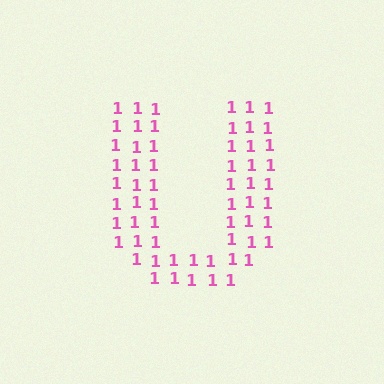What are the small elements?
The small elements are digit 1's.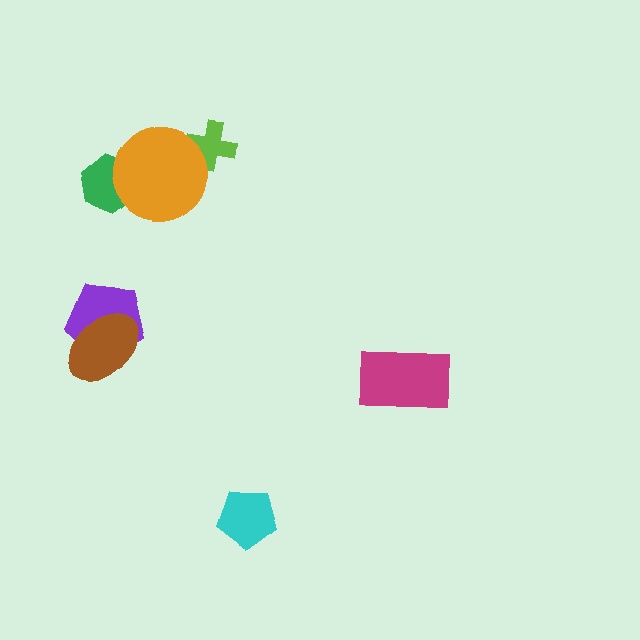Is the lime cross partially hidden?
Yes, it is partially covered by another shape.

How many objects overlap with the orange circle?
2 objects overlap with the orange circle.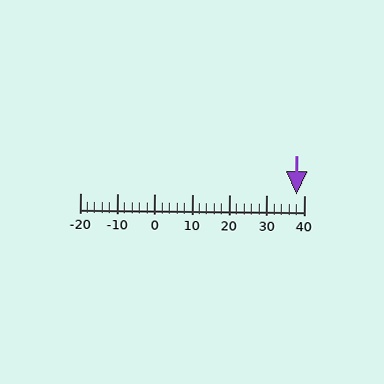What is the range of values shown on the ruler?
The ruler shows values from -20 to 40.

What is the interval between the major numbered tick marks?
The major tick marks are spaced 10 units apart.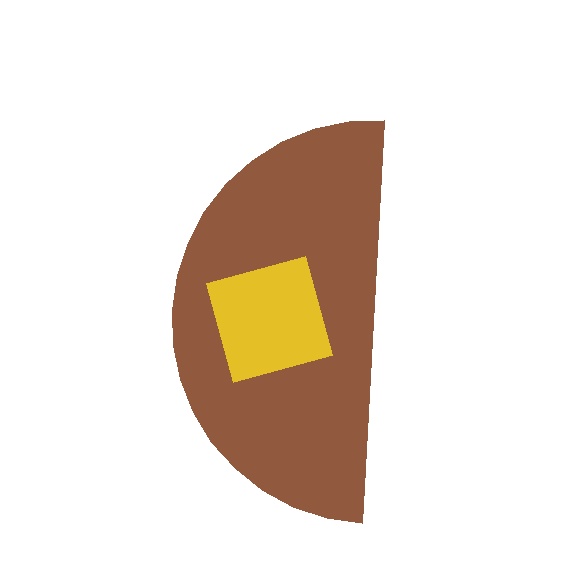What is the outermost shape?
The brown semicircle.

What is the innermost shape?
The yellow square.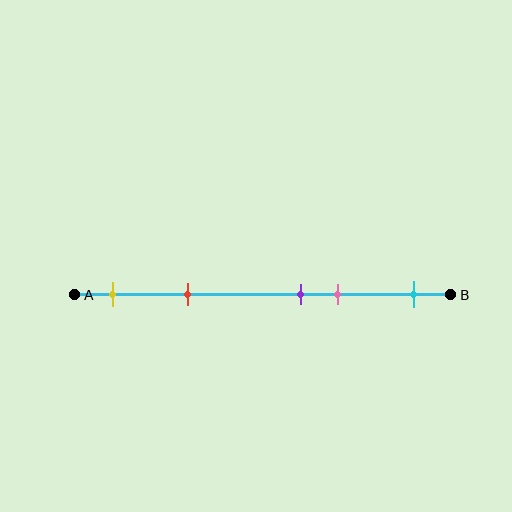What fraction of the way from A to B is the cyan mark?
The cyan mark is approximately 90% (0.9) of the way from A to B.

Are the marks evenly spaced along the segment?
No, the marks are not evenly spaced.